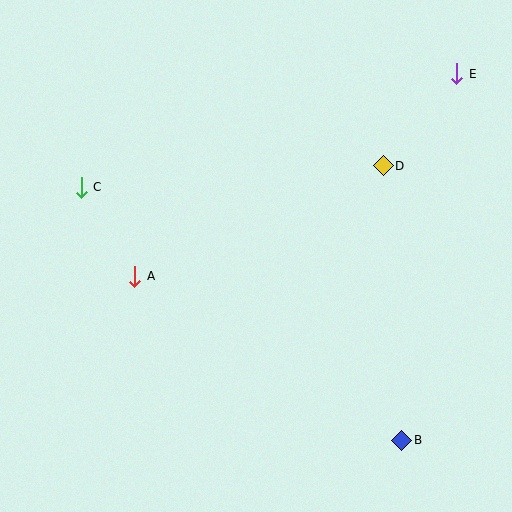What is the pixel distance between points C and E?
The distance between C and E is 392 pixels.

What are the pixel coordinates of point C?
Point C is at (81, 187).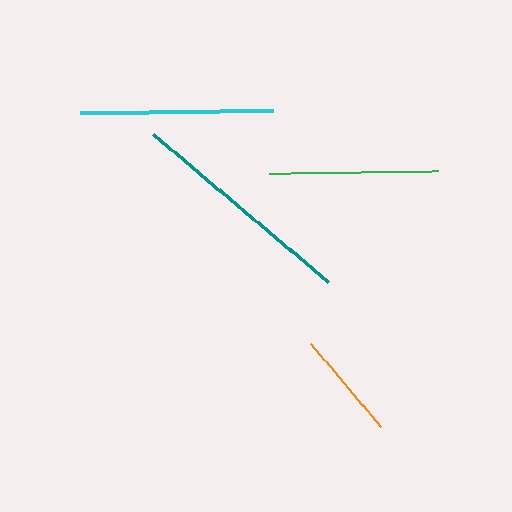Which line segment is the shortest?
The orange line is the shortest at approximately 108 pixels.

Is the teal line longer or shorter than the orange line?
The teal line is longer than the orange line.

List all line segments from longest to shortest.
From longest to shortest: teal, cyan, green, orange.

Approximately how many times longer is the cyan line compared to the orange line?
The cyan line is approximately 1.8 times the length of the orange line.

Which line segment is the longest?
The teal line is the longest at approximately 229 pixels.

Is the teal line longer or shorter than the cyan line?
The teal line is longer than the cyan line.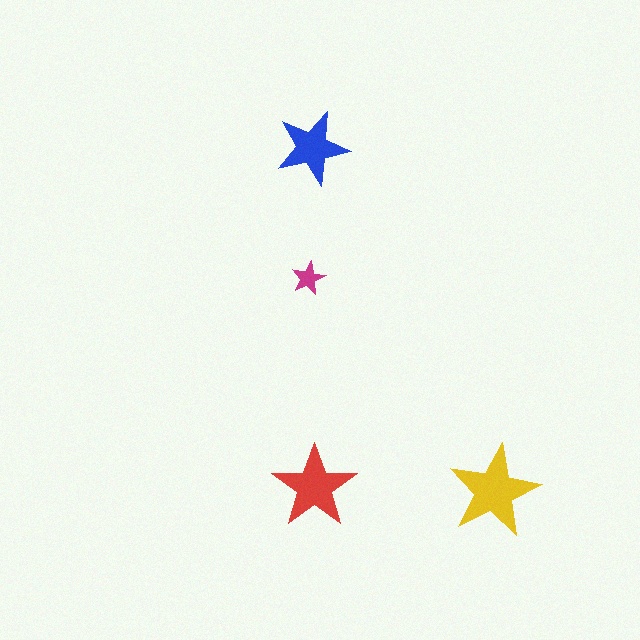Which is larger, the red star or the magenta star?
The red one.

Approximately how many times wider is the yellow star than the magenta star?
About 2.5 times wider.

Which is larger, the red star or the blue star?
The red one.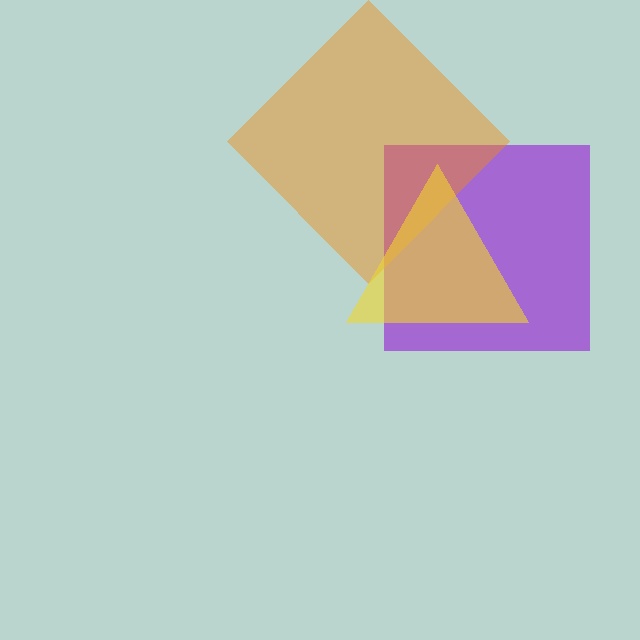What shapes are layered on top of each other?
The layered shapes are: a purple square, an orange diamond, a yellow triangle.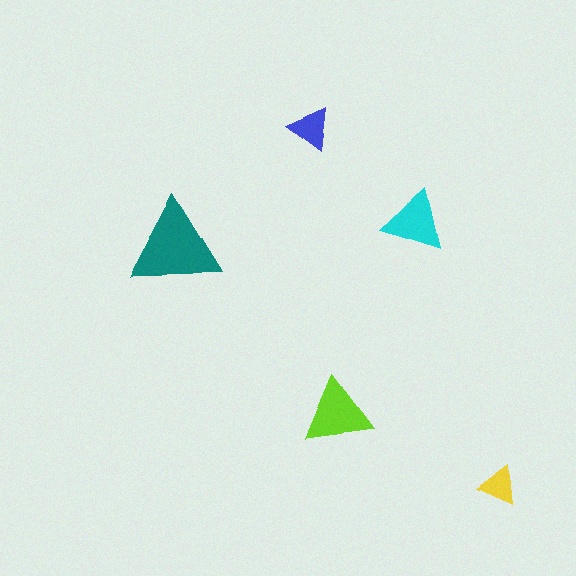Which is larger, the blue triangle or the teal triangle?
The teal one.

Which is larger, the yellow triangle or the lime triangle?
The lime one.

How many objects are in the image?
There are 5 objects in the image.